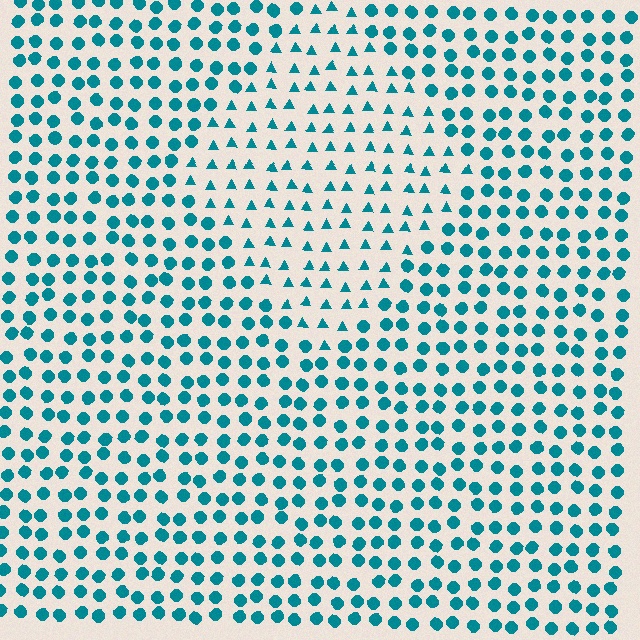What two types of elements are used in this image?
The image uses triangles inside the diamond region and circles outside it.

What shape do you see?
I see a diamond.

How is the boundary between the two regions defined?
The boundary is defined by a change in element shape: triangles inside vs. circles outside. All elements share the same color and spacing.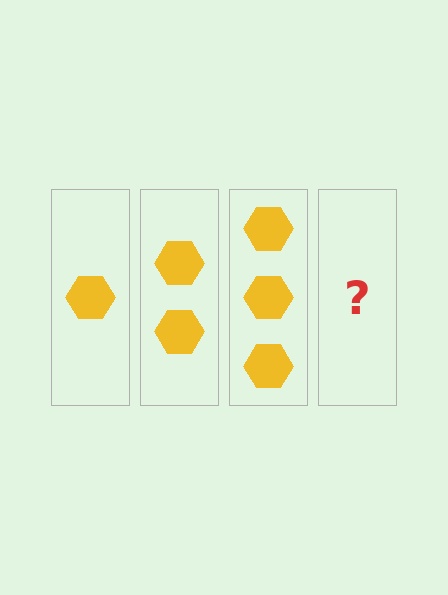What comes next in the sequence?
The next element should be 4 hexagons.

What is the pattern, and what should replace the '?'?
The pattern is that each step adds one more hexagon. The '?' should be 4 hexagons.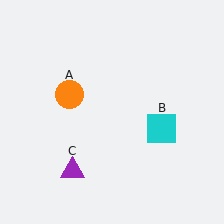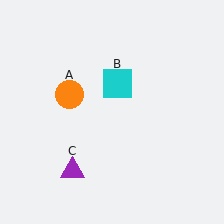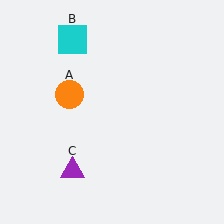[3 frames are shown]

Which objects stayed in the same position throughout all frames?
Orange circle (object A) and purple triangle (object C) remained stationary.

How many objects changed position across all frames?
1 object changed position: cyan square (object B).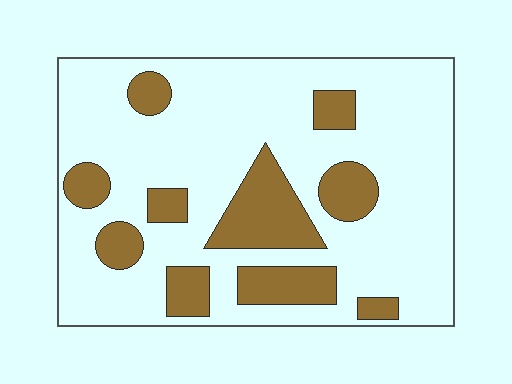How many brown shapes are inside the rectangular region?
10.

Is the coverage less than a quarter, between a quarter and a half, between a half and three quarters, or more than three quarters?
Less than a quarter.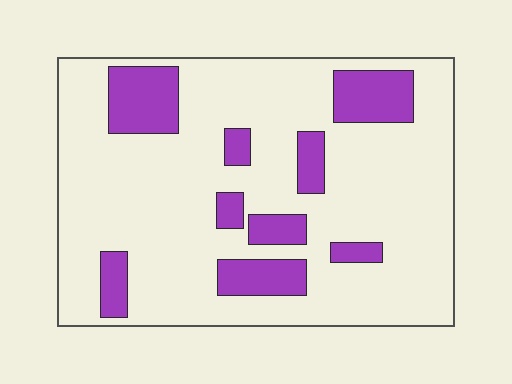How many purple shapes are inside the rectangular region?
9.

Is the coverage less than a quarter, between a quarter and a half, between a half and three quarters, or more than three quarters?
Less than a quarter.